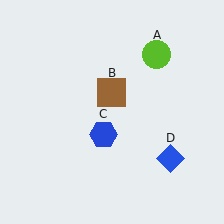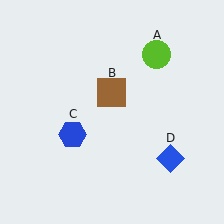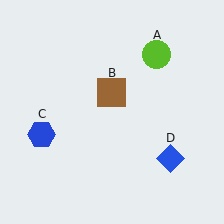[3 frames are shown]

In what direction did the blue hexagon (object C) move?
The blue hexagon (object C) moved left.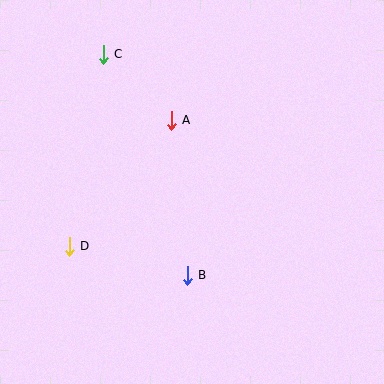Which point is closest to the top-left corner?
Point C is closest to the top-left corner.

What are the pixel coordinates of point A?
Point A is at (171, 120).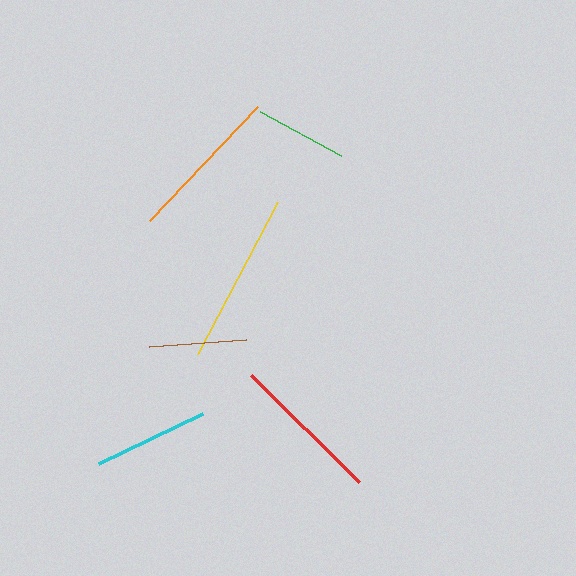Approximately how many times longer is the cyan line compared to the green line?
The cyan line is approximately 1.3 times the length of the green line.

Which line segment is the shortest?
The green line is the shortest at approximately 92 pixels.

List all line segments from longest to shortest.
From longest to shortest: yellow, orange, red, cyan, brown, green.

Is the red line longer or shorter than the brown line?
The red line is longer than the brown line.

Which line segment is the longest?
The yellow line is the longest at approximately 172 pixels.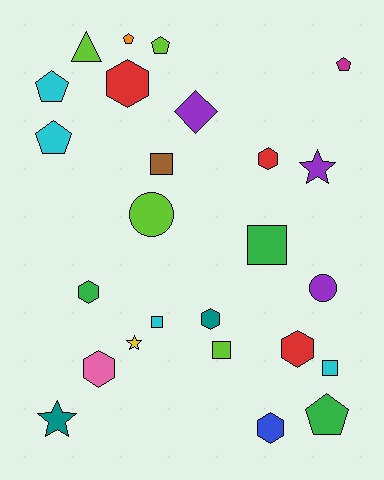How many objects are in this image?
There are 25 objects.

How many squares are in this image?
There are 5 squares.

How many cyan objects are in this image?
There are 4 cyan objects.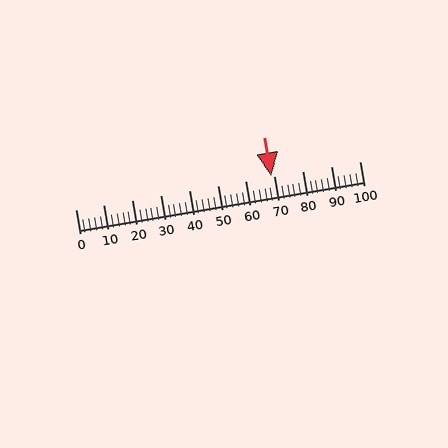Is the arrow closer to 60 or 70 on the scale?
The arrow is closer to 70.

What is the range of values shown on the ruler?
The ruler shows values from 0 to 100.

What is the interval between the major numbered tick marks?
The major tick marks are spaced 10 units apart.